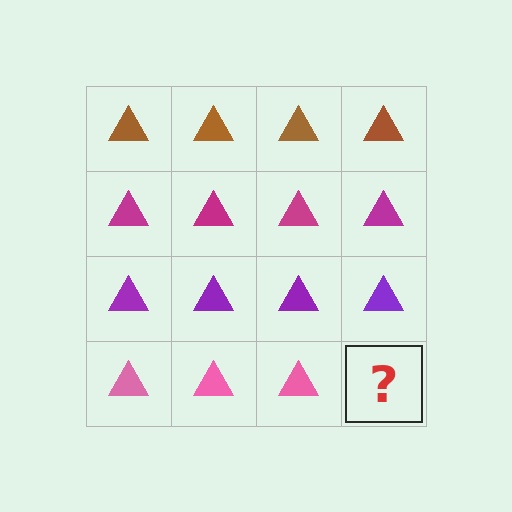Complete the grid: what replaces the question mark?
The question mark should be replaced with a pink triangle.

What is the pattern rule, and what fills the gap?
The rule is that each row has a consistent color. The gap should be filled with a pink triangle.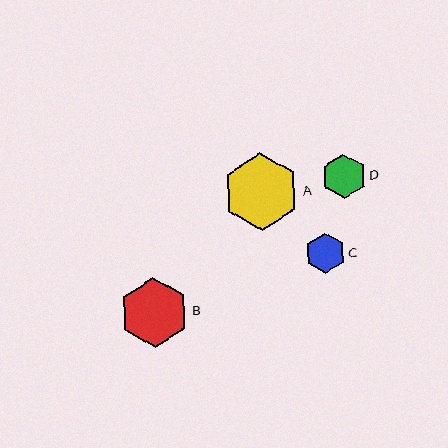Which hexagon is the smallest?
Hexagon C is the smallest with a size of approximately 40 pixels.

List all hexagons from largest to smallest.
From largest to smallest: A, B, D, C.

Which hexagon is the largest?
Hexagon A is the largest with a size of approximately 77 pixels.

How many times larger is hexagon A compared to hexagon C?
Hexagon A is approximately 1.9 times the size of hexagon C.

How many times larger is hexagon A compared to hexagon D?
Hexagon A is approximately 1.7 times the size of hexagon D.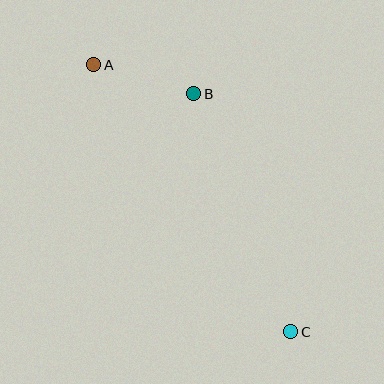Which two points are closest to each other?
Points A and B are closest to each other.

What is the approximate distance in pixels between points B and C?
The distance between B and C is approximately 257 pixels.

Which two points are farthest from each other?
Points A and C are farthest from each other.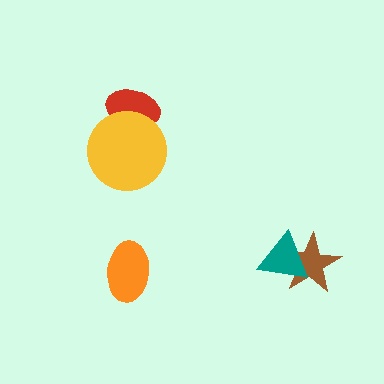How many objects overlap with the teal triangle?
1 object overlaps with the teal triangle.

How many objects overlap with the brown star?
1 object overlaps with the brown star.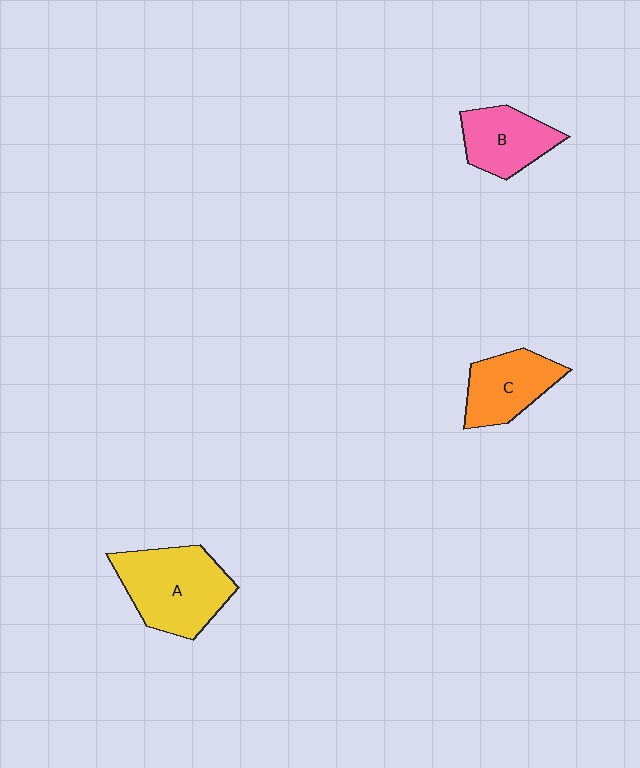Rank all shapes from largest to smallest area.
From largest to smallest: A (yellow), C (orange), B (pink).